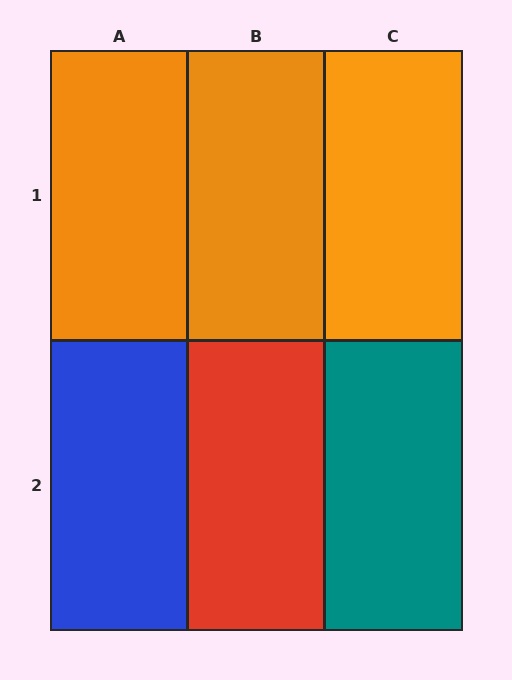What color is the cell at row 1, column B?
Orange.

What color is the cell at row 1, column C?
Orange.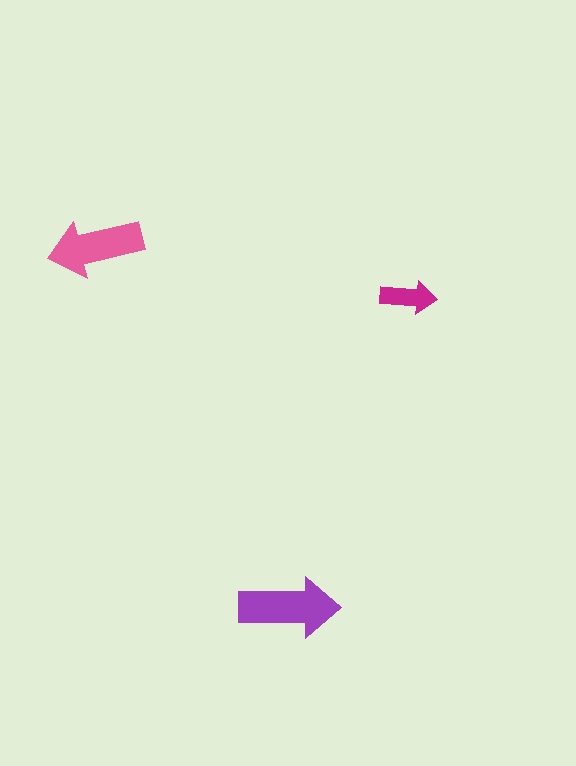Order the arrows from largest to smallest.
the purple one, the pink one, the magenta one.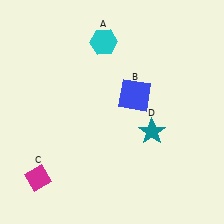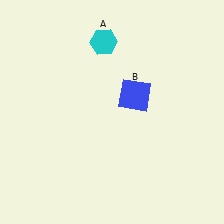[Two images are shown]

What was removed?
The magenta diamond (C), the teal star (D) were removed in Image 2.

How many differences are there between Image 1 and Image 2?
There are 2 differences between the two images.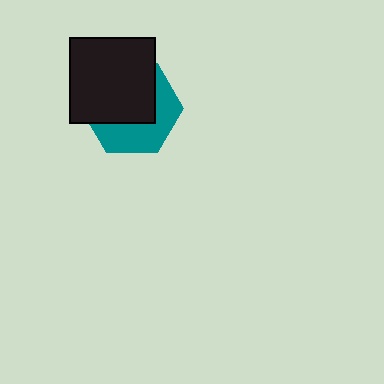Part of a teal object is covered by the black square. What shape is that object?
It is a hexagon.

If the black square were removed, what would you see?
You would see the complete teal hexagon.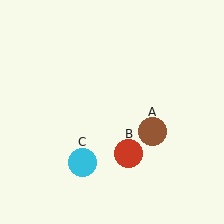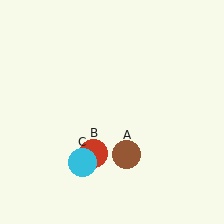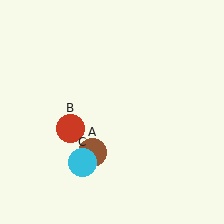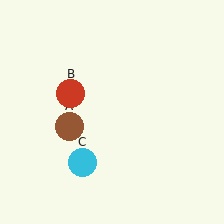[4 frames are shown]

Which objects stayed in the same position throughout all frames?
Cyan circle (object C) remained stationary.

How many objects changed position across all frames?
2 objects changed position: brown circle (object A), red circle (object B).